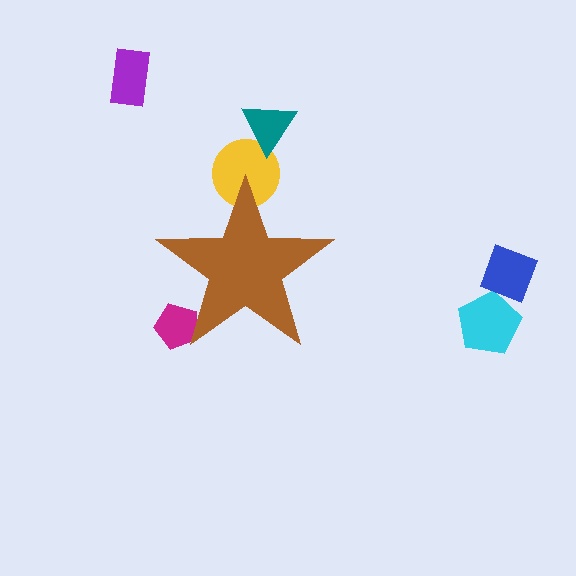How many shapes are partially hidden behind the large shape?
2 shapes are partially hidden.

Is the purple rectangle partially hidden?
No, the purple rectangle is fully visible.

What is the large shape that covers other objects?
A brown star.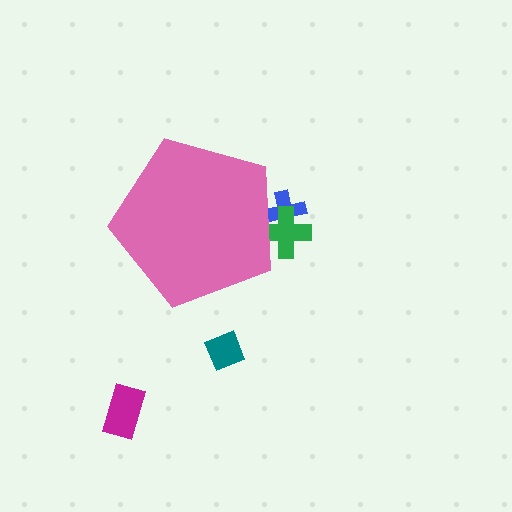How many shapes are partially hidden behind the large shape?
2 shapes are partially hidden.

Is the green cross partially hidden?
Yes, the green cross is partially hidden behind the pink pentagon.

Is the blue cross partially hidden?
Yes, the blue cross is partially hidden behind the pink pentagon.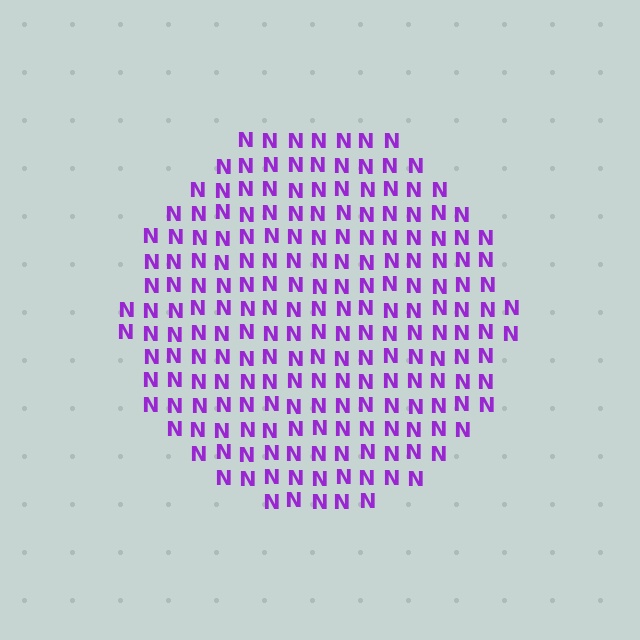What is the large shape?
The large shape is a circle.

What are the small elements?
The small elements are letter N's.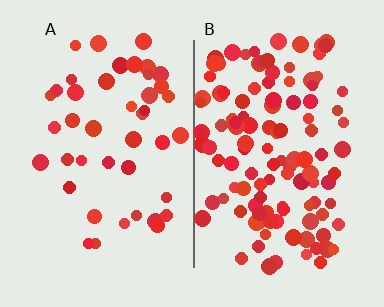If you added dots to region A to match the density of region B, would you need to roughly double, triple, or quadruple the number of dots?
Approximately triple.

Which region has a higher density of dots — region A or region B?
B (the right).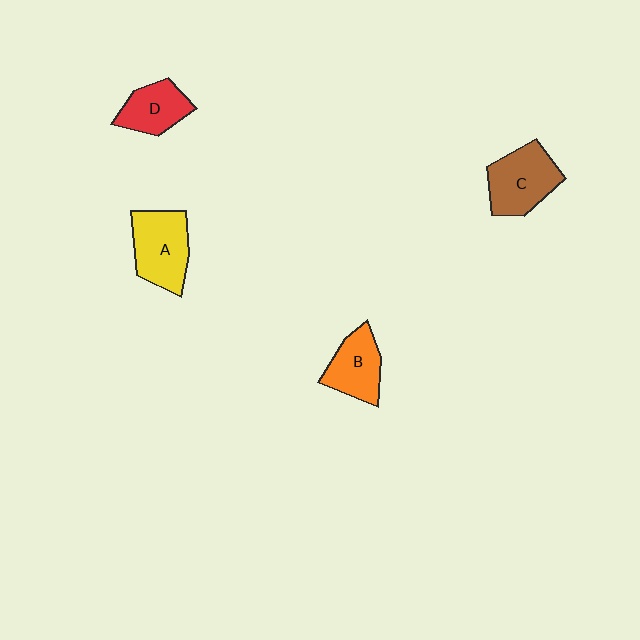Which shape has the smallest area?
Shape D (red).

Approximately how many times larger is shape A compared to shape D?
Approximately 1.4 times.